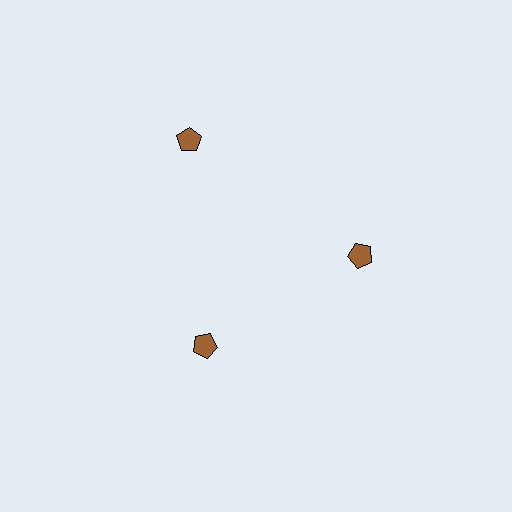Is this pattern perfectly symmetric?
No. The 3 brown pentagons are arranged in a ring, but one element near the 11 o'clock position is pushed outward from the center, breaking the 3-fold rotational symmetry.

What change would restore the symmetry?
The symmetry would be restored by moving it inward, back onto the ring so that all 3 pentagons sit at equal angles and equal distance from the center.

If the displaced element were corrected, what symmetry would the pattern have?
It would have 3-fold rotational symmetry — the pattern would map onto itself every 120 degrees.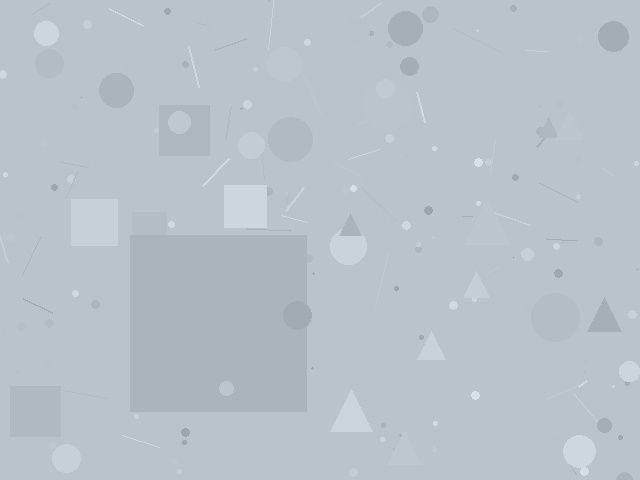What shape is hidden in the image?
A square is hidden in the image.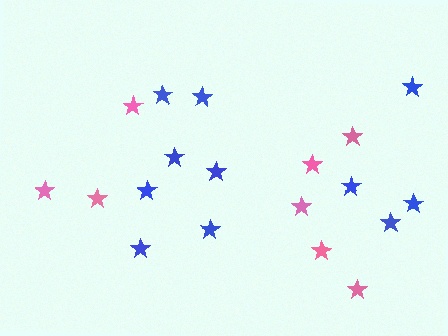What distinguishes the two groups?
There are 2 groups: one group of blue stars (11) and one group of pink stars (8).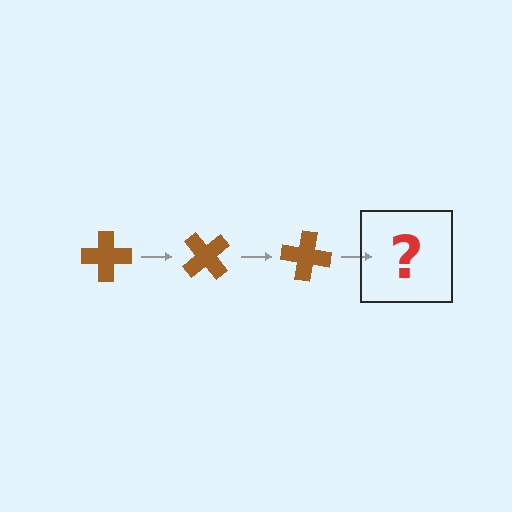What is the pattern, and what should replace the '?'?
The pattern is that the cross rotates 50 degrees each step. The '?' should be a brown cross rotated 150 degrees.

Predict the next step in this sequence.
The next step is a brown cross rotated 150 degrees.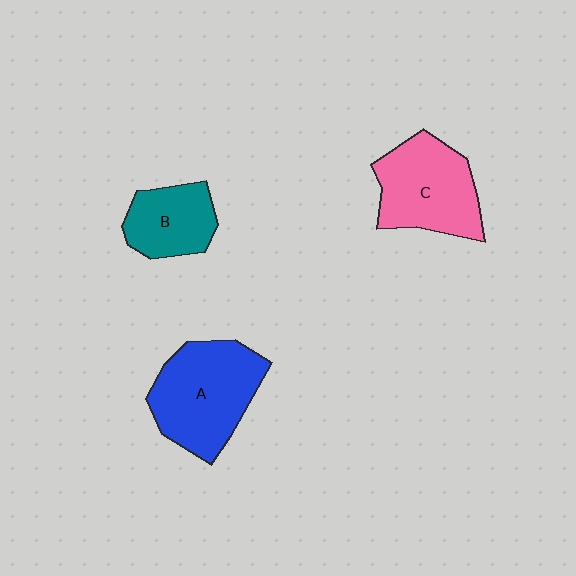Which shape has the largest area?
Shape A (blue).